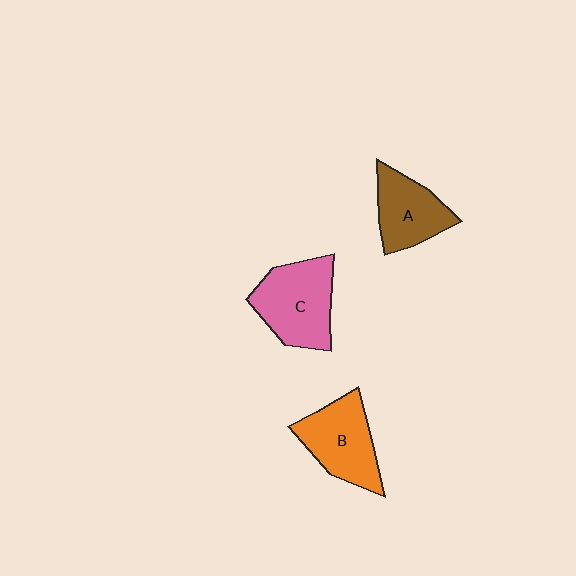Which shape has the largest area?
Shape C (pink).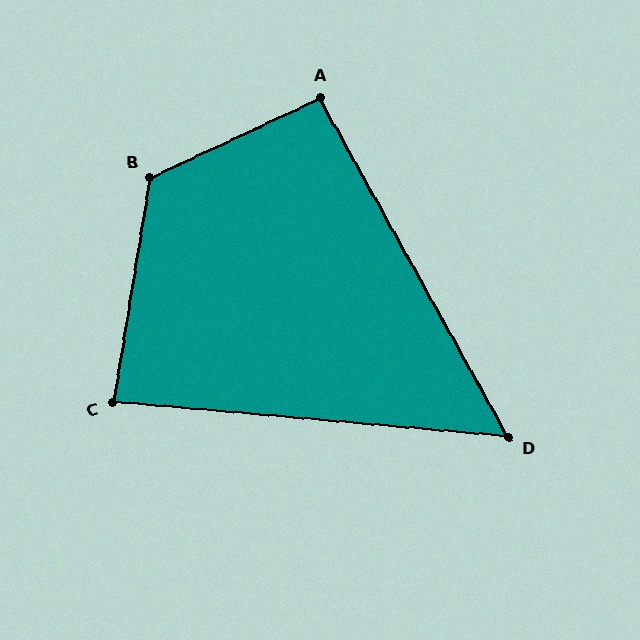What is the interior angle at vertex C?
Approximately 86 degrees (approximately right).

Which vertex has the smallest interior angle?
D, at approximately 56 degrees.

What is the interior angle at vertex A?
Approximately 94 degrees (approximately right).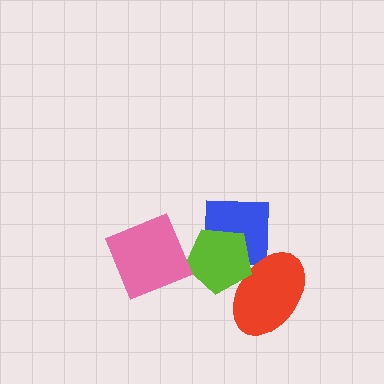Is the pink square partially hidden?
No, no other shape covers it.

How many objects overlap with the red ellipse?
2 objects overlap with the red ellipse.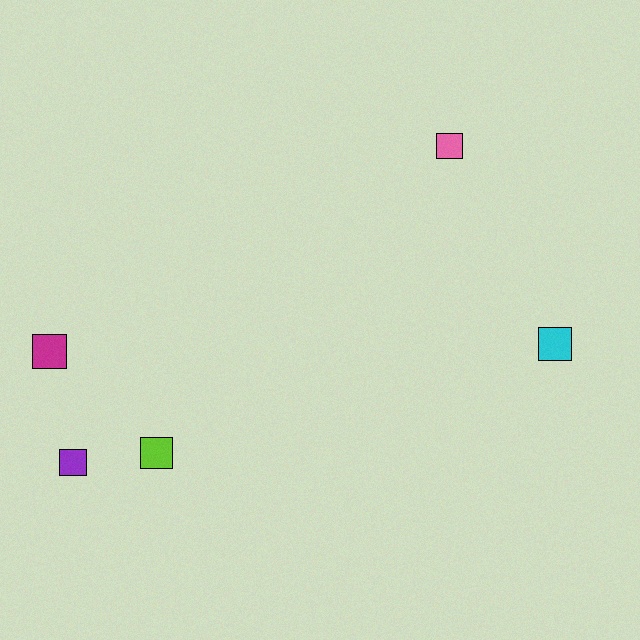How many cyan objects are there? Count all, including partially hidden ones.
There is 1 cyan object.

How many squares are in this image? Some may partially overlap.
There are 5 squares.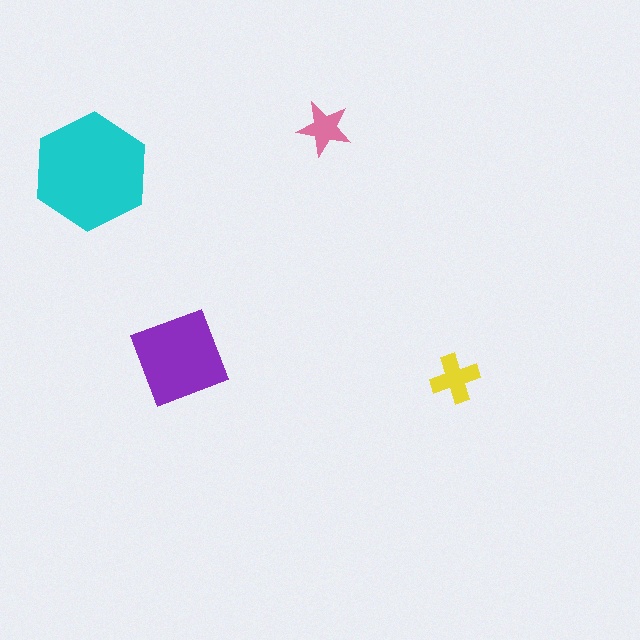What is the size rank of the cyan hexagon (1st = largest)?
1st.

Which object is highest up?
The pink star is topmost.